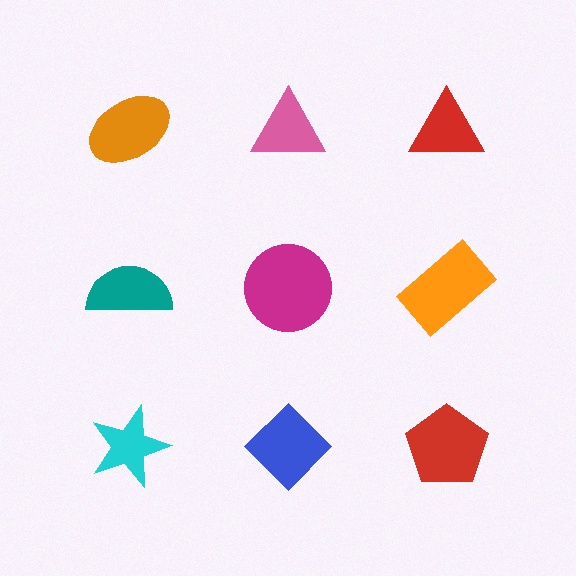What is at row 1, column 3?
A red triangle.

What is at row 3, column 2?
A blue diamond.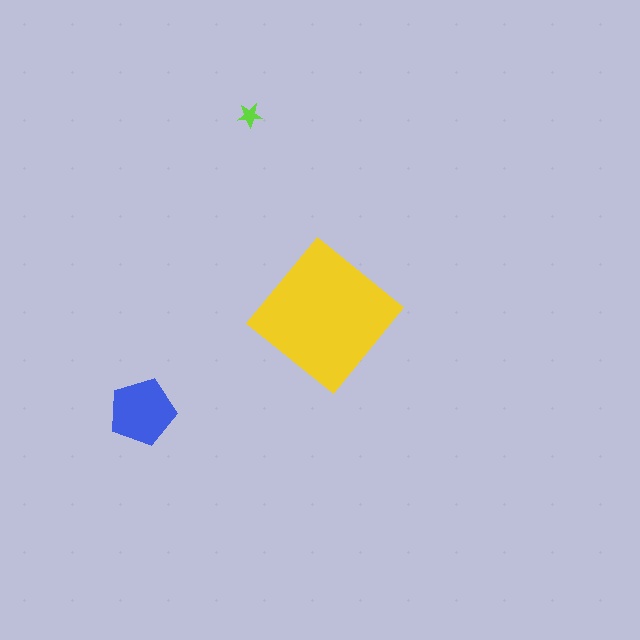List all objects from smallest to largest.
The lime star, the blue pentagon, the yellow diamond.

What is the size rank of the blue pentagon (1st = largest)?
2nd.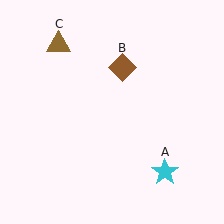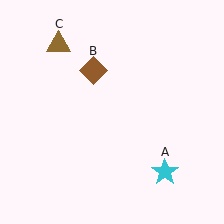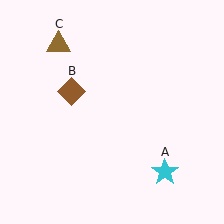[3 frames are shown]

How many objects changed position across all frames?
1 object changed position: brown diamond (object B).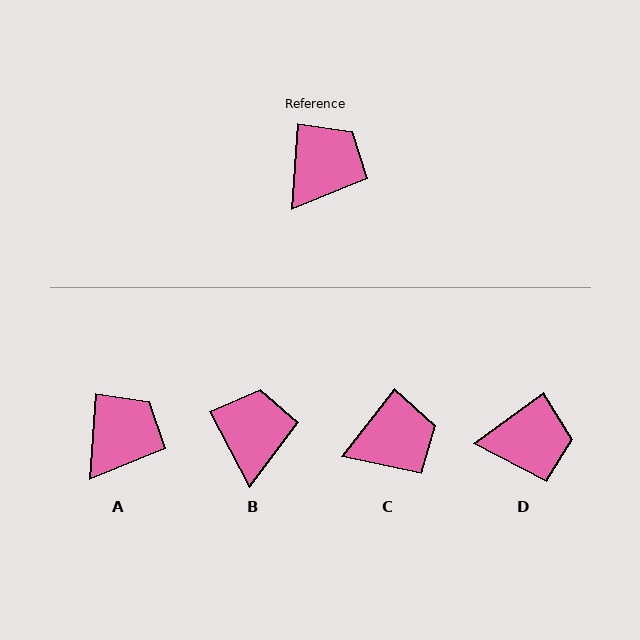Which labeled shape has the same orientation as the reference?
A.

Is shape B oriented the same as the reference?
No, it is off by about 31 degrees.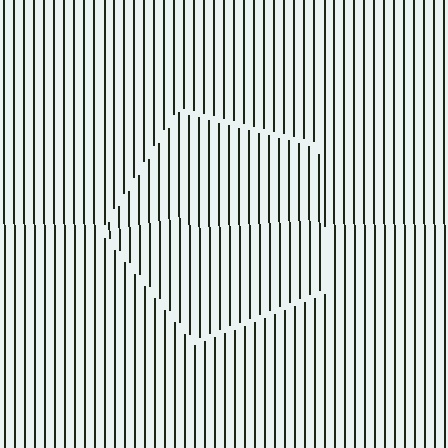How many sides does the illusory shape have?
5 sides — the line-ends trace a pentagon.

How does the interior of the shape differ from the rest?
The interior of the shape contains the same grating, shifted by half a period — the contour is defined by the phase discontinuity where line-ends from the inner and outer gratings abut.